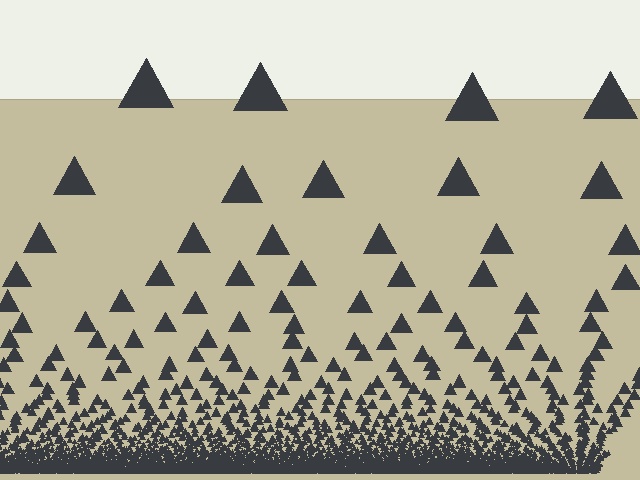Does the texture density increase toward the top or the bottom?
Density increases toward the bottom.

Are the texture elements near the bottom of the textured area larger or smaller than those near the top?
Smaller. The gradient is inverted — elements near the bottom are smaller and denser.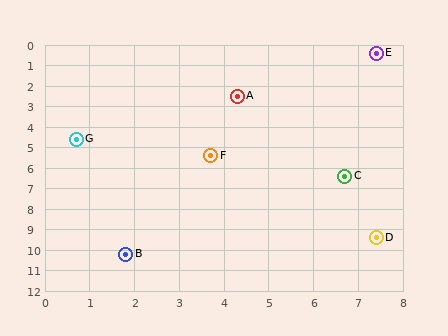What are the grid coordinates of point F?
Point F is at approximately (3.7, 5.4).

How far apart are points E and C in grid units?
Points E and C are about 6.0 grid units apart.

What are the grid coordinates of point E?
Point E is at approximately (7.4, 0.4).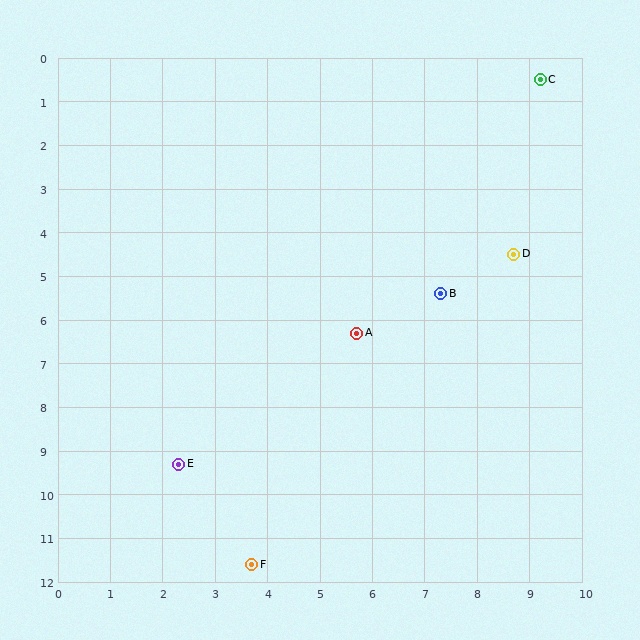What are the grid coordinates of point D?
Point D is at approximately (8.7, 4.5).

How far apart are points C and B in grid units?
Points C and B are about 5.3 grid units apart.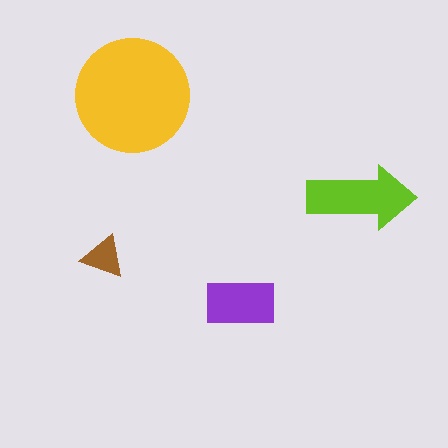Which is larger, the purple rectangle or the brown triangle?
The purple rectangle.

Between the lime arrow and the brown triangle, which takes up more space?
The lime arrow.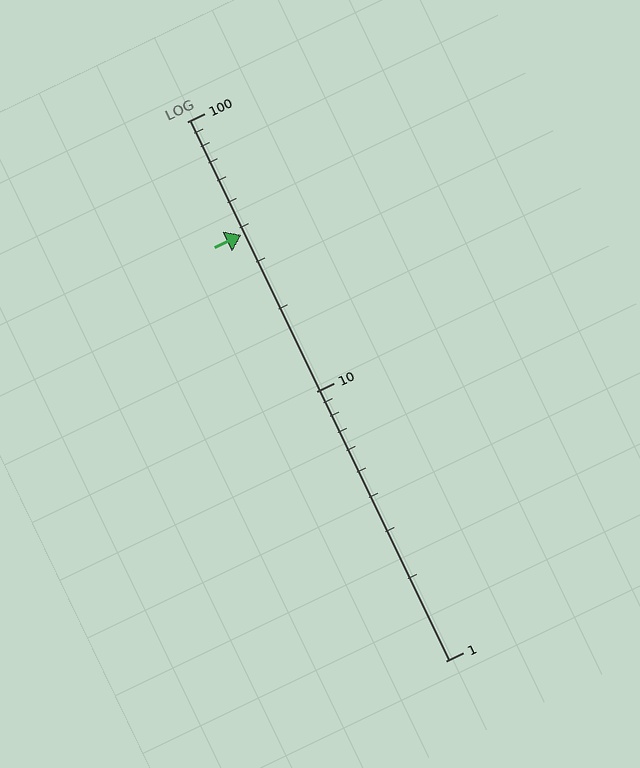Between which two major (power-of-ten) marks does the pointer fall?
The pointer is between 10 and 100.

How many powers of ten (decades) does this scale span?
The scale spans 2 decades, from 1 to 100.